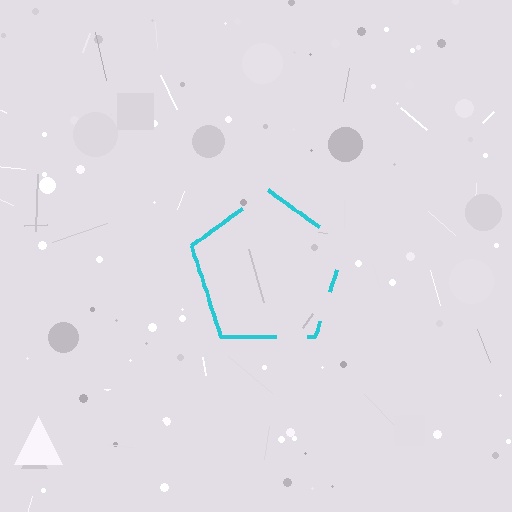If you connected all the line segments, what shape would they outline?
They would outline a pentagon.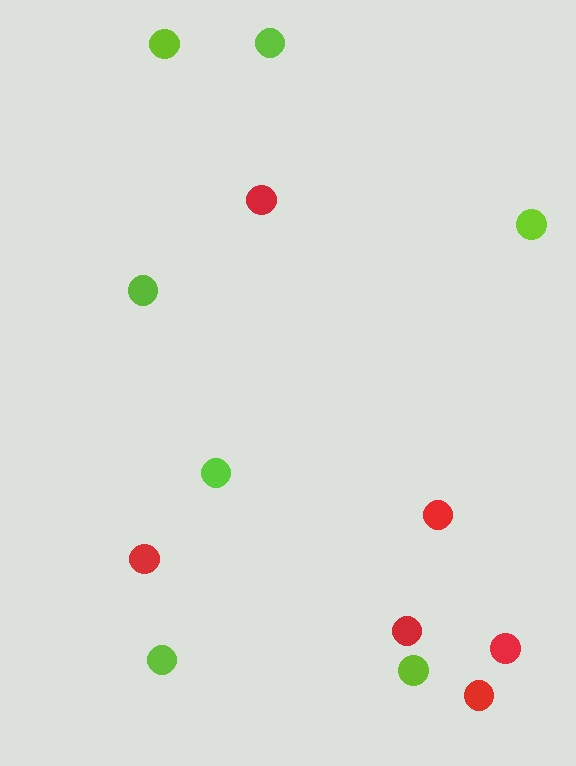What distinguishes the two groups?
There are 2 groups: one group of red circles (6) and one group of lime circles (7).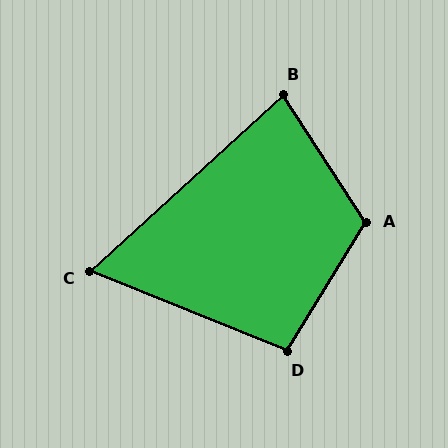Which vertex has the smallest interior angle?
C, at approximately 64 degrees.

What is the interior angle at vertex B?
Approximately 81 degrees (acute).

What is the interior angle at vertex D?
Approximately 99 degrees (obtuse).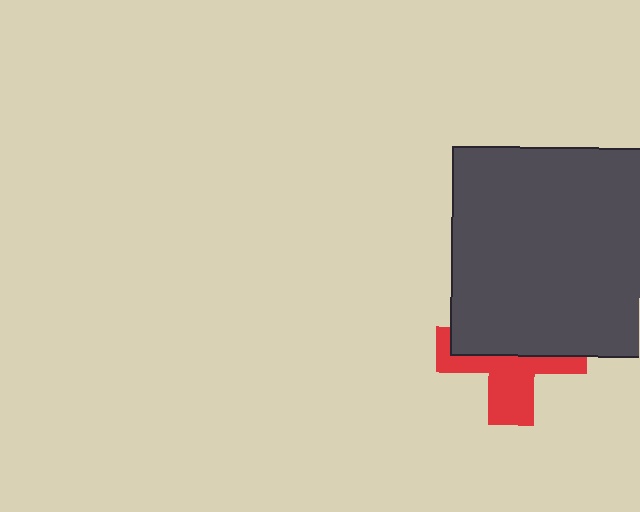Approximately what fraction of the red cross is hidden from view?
Roughly 53% of the red cross is hidden behind the dark gray square.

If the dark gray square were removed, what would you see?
You would see the complete red cross.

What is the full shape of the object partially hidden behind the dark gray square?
The partially hidden object is a red cross.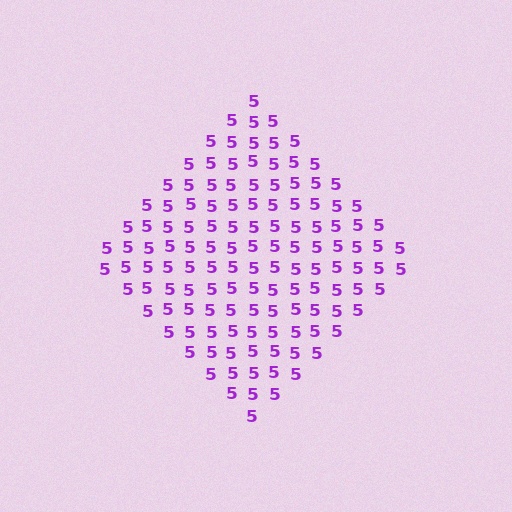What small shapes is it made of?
It is made of small digit 5's.